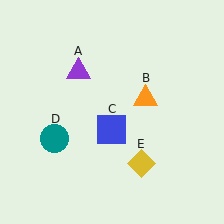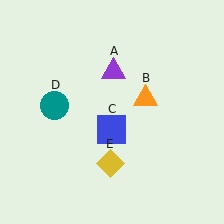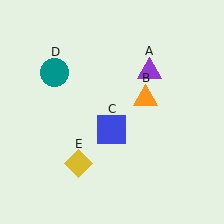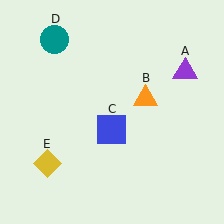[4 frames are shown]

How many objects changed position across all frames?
3 objects changed position: purple triangle (object A), teal circle (object D), yellow diamond (object E).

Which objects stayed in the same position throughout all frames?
Orange triangle (object B) and blue square (object C) remained stationary.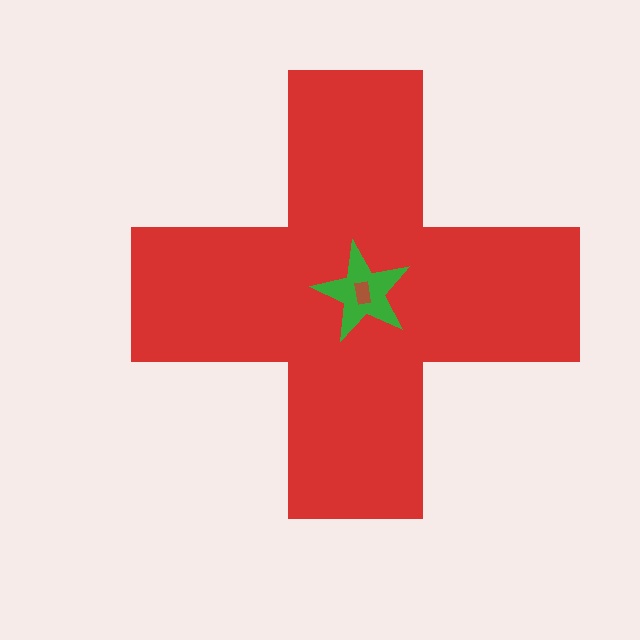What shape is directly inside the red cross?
The green star.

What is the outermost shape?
The red cross.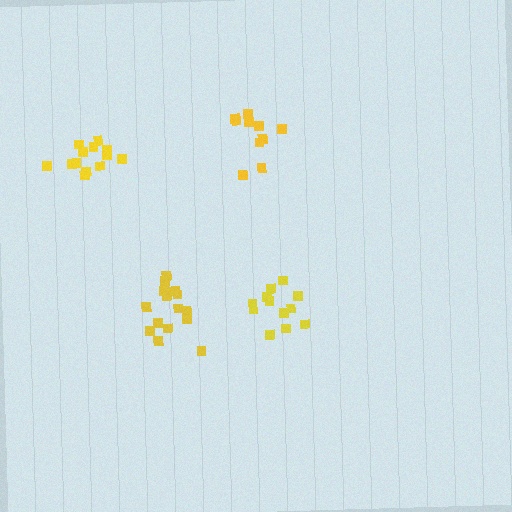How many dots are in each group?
Group 1: 12 dots, Group 2: 16 dots, Group 3: 10 dots, Group 4: 13 dots (51 total).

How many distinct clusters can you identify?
There are 4 distinct clusters.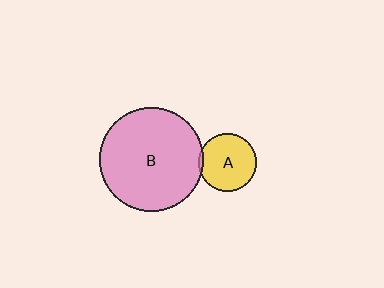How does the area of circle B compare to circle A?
Approximately 3.2 times.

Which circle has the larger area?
Circle B (pink).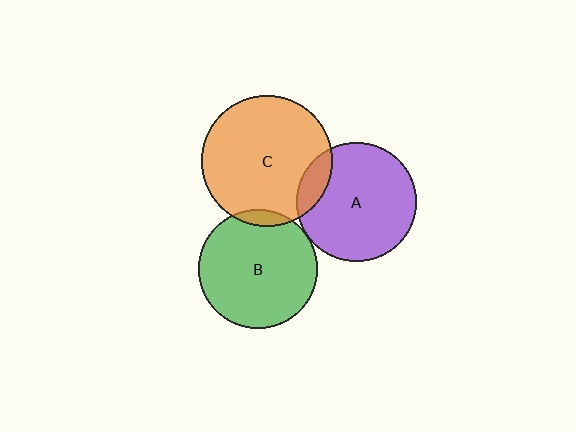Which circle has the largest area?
Circle C (orange).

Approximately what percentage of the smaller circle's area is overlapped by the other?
Approximately 5%.